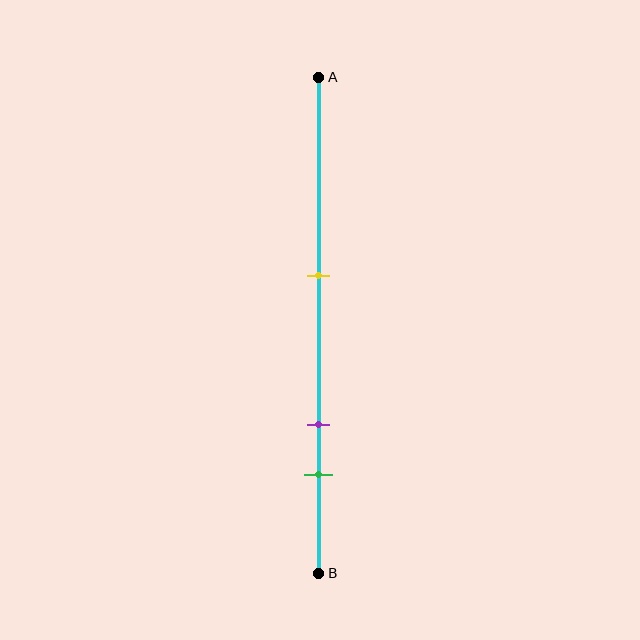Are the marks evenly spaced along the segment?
No, the marks are not evenly spaced.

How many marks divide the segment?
There are 3 marks dividing the segment.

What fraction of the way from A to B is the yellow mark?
The yellow mark is approximately 40% (0.4) of the way from A to B.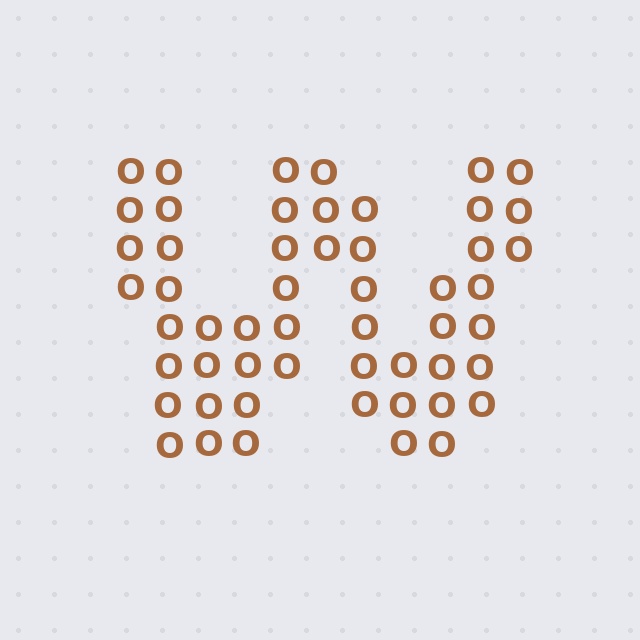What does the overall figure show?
The overall figure shows the letter W.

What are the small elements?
The small elements are letter O's.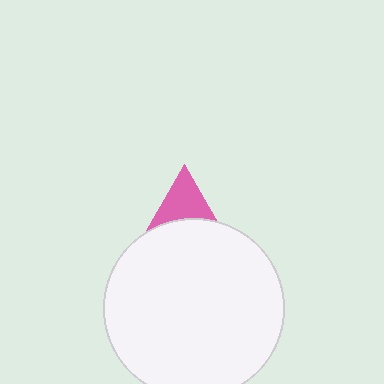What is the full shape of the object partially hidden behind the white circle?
The partially hidden object is a pink triangle.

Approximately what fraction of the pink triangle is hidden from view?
Roughly 54% of the pink triangle is hidden behind the white circle.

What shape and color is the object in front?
The object in front is a white circle.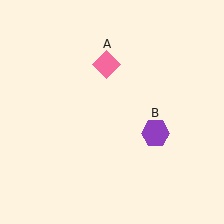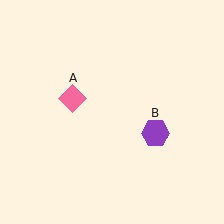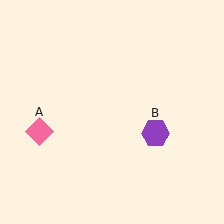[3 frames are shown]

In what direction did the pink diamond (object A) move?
The pink diamond (object A) moved down and to the left.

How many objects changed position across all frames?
1 object changed position: pink diamond (object A).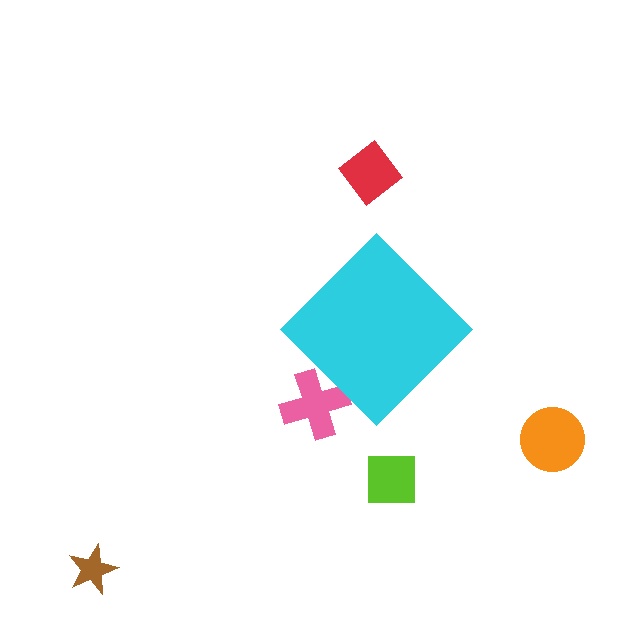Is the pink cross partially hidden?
Yes, the pink cross is partially hidden behind the cyan diamond.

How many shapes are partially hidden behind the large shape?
1 shape is partially hidden.